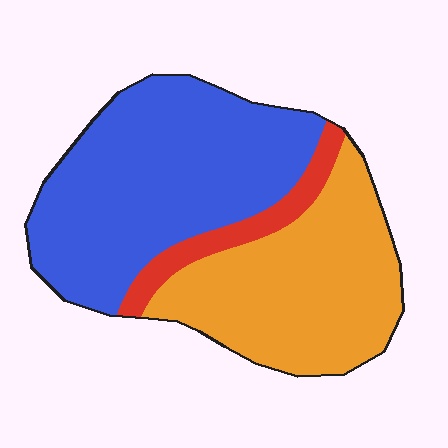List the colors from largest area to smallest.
From largest to smallest: blue, orange, red.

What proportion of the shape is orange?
Orange covers roughly 40% of the shape.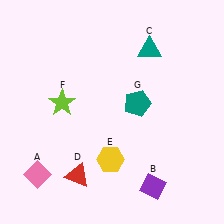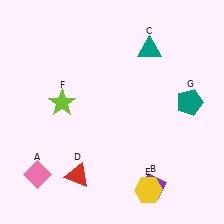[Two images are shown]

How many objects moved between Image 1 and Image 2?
2 objects moved between the two images.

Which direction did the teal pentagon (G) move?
The teal pentagon (G) moved right.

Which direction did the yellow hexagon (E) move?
The yellow hexagon (E) moved right.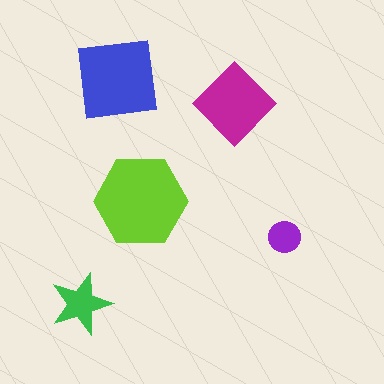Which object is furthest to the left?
The green star is leftmost.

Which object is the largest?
The lime hexagon.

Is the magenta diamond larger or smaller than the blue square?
Smaller.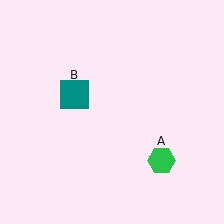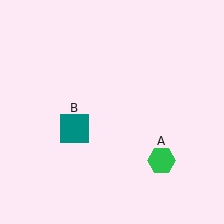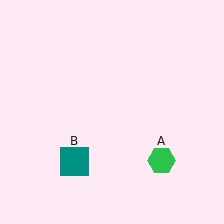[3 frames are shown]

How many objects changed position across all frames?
1 object changed position: teal square (object B).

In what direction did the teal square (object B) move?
The teal square (object B) moved down.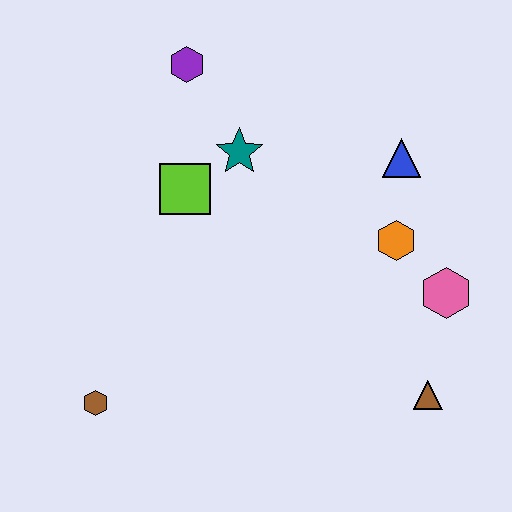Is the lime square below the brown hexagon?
No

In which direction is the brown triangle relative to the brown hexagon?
The brown triangle is to the right of the brown hexagon.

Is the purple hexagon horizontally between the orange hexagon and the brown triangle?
No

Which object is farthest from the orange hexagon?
The brown hexagon is farthest from the orange hexagon.